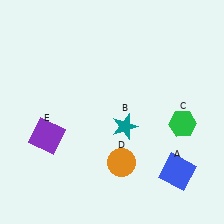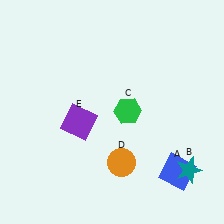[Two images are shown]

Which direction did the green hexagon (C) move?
The green hexagon (C) moved left.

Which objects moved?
The objects that moved are: the teal star (B), the green hexagon (C), the purple square (E).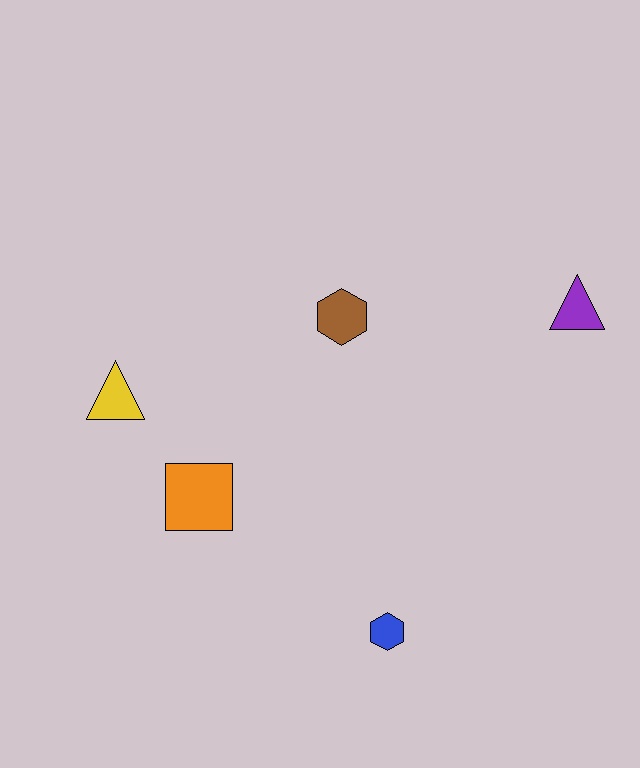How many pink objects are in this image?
There are no pink objects.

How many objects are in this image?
There are 5 objects.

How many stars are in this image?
There are no stars.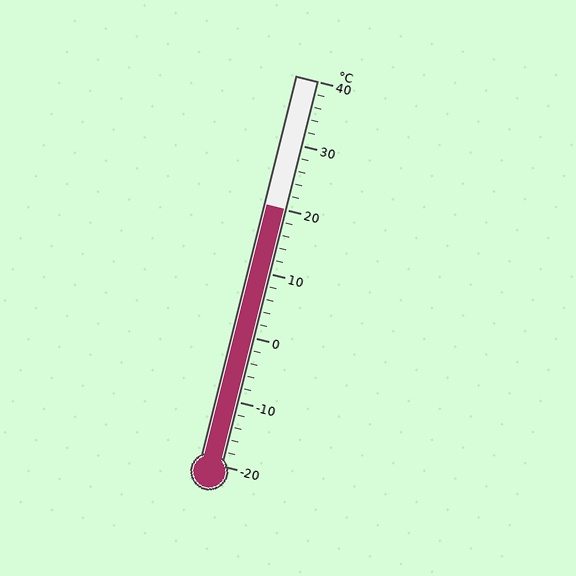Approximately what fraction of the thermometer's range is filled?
The thermometer is filled to approximately 65% of its range.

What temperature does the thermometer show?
The thermometer shows approximately 20°C.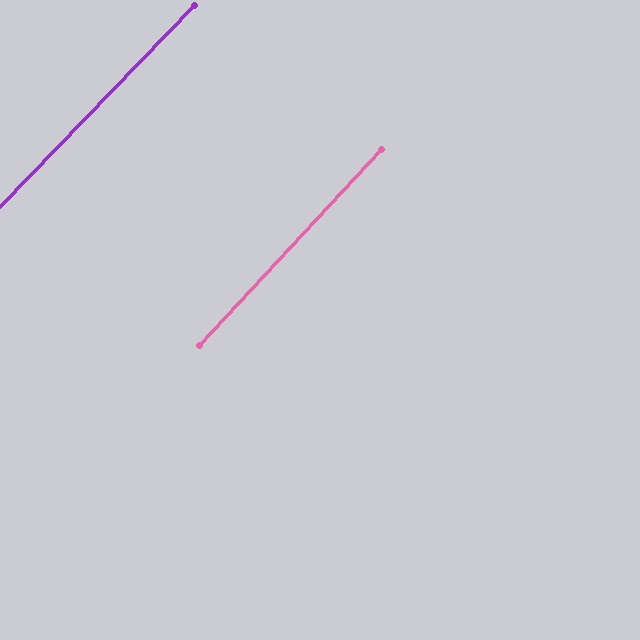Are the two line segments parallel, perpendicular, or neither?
Parallel — their directions differ by only 1.3°.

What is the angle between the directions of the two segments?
Approximately 1 degree.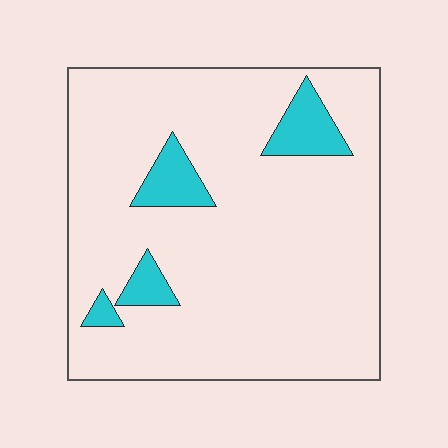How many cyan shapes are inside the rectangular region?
4.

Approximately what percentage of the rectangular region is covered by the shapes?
Approximately 10%.